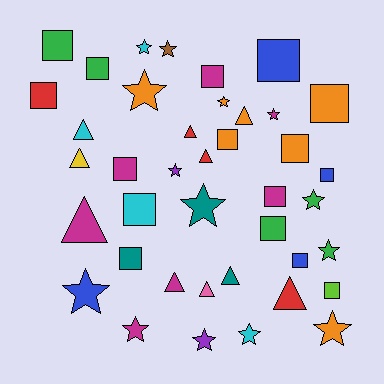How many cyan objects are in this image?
There are 4 cyan objects.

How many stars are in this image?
There are 14 stars.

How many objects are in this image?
There are 40 objects.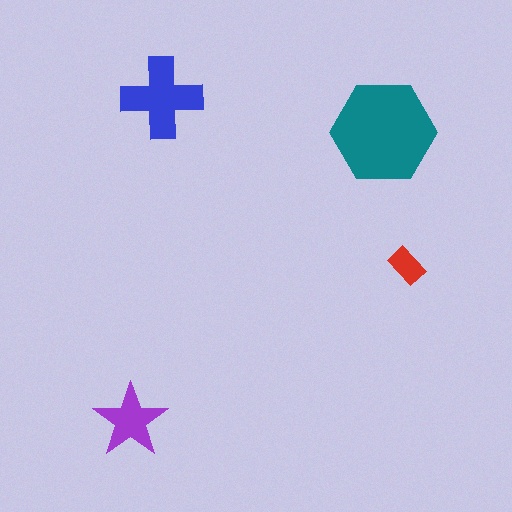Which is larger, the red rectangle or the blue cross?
The blue cross.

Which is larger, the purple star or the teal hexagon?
The teal hexagon.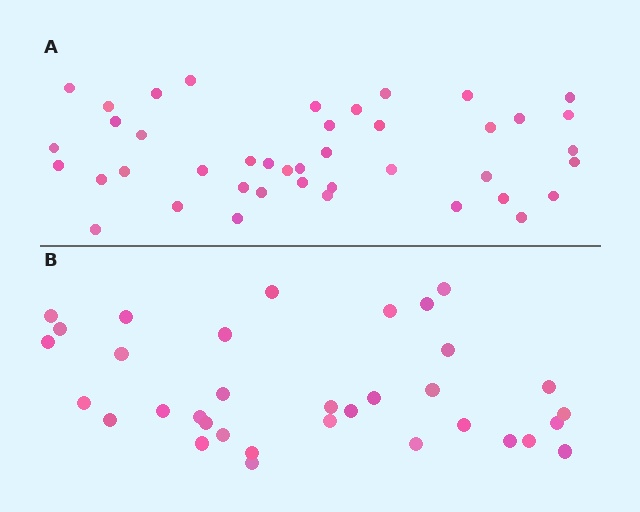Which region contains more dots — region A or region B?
Region A (the top region) has more dots.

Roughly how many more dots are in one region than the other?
Region A has roughly 8 or so more dots than region B.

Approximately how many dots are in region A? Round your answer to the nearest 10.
About 40 dots. (The exact count is 42, which rounds to 40.)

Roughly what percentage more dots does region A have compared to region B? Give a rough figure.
About 25% more.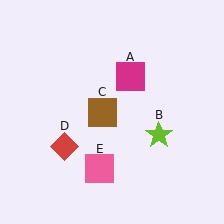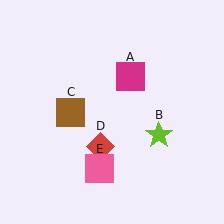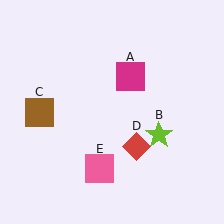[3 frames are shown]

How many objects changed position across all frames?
2 objects changed position: brown square (object C), red diamond (object D).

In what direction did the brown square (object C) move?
The brown square (object C) moved left.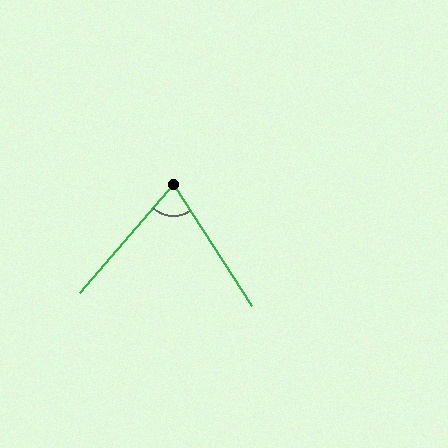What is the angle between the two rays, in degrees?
Approximately 74 degrees.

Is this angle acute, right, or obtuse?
It is acute.